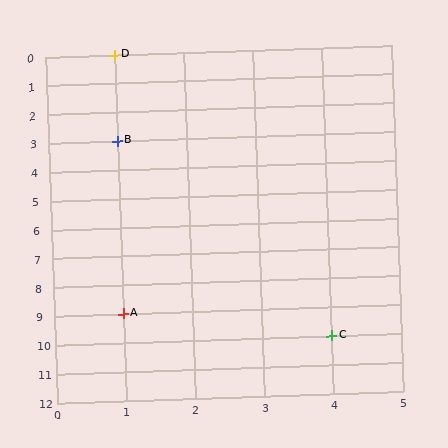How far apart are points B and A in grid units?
Points B and A are 6 rows apart.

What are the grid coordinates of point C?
Point C is at grid coordinates (4, 10).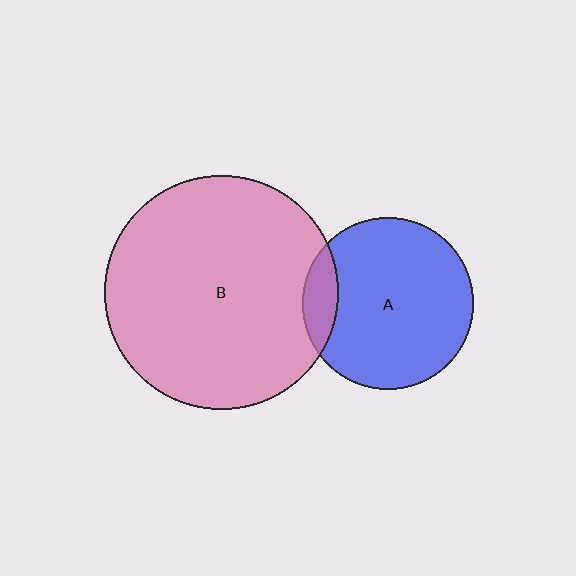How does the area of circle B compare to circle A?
Approximately 1.9 times.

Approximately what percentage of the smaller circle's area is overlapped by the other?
Approximately 10%.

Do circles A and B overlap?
Yes.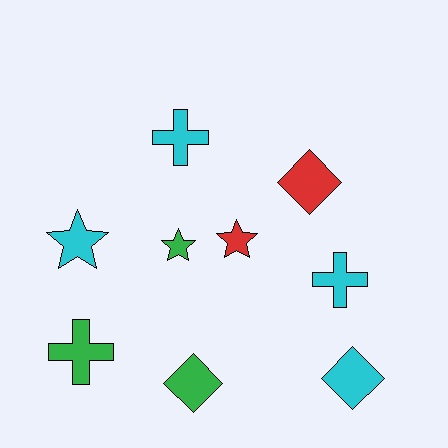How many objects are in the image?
There are 9 objects.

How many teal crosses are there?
There are no teal crosses.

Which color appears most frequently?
Cyan, with 4 objects.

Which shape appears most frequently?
Star, with 3 objects.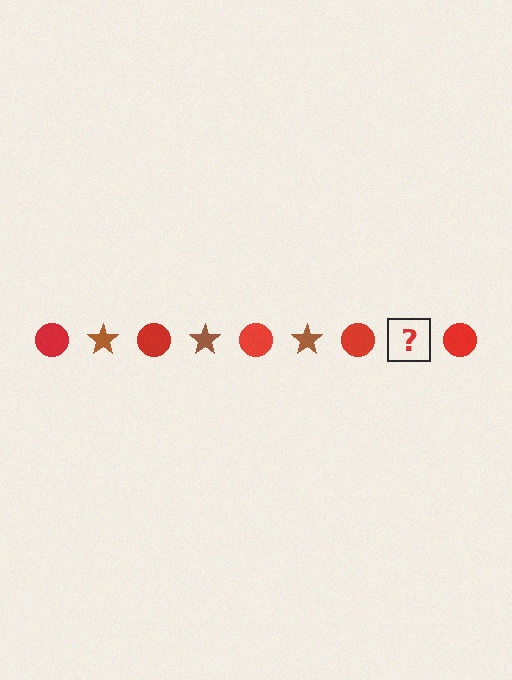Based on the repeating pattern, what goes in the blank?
The blank should be a brown star.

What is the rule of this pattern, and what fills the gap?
The rule is that the pattern alternates between red circle and brown star. The gap should be filled with a brown star.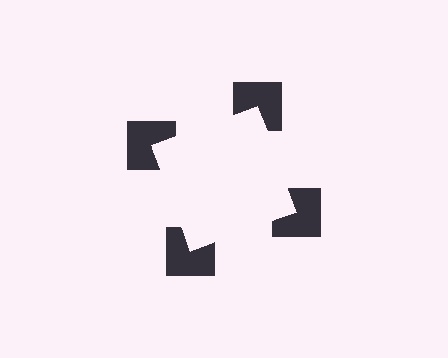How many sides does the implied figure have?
4 sides.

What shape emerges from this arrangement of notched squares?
An illusory square — its edges are inferred from the aligned wedge cuts in the notched squares, not physically drawn.